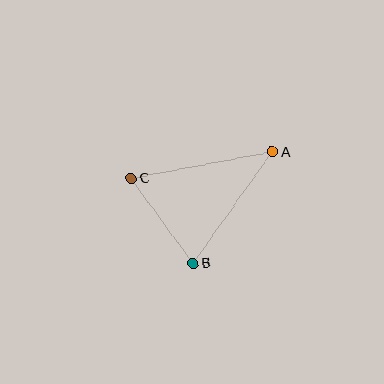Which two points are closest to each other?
Points B and C are closest to each other.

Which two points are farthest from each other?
Points A and C are farthest from each other.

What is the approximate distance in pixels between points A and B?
The distance between A and B is approximately 137 pixels.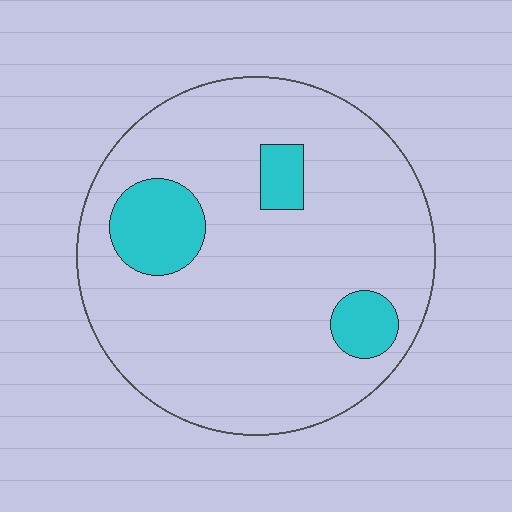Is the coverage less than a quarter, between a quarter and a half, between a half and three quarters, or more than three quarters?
Less than a quarter.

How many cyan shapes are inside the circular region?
3.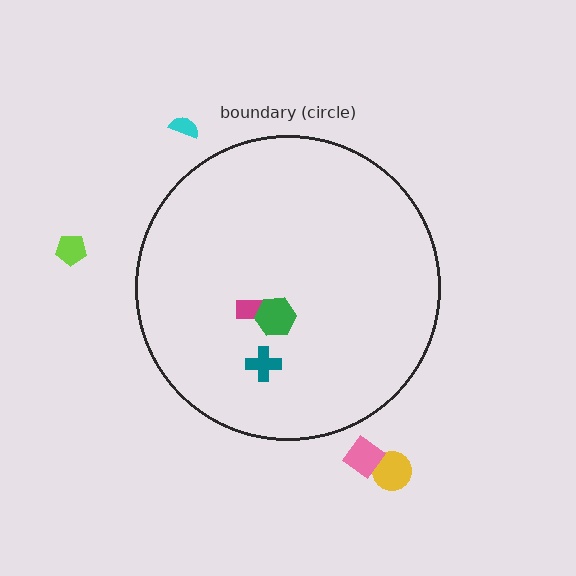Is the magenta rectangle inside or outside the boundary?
Inside.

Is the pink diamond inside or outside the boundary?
Outside.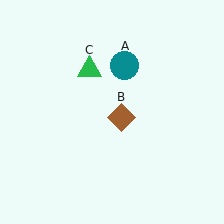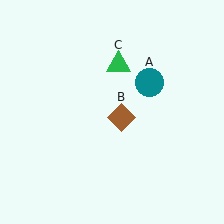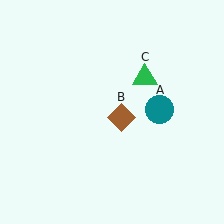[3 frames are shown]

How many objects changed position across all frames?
2 objects changed position: teal circle (object A), green triangle (object C).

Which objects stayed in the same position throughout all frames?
Brown diamond (object B) remained stationary.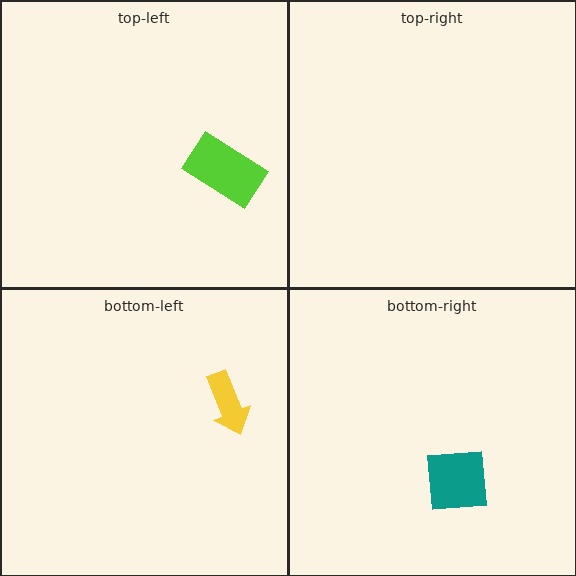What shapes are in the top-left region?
The lime rectangle.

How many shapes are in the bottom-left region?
1.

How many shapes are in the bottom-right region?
1.